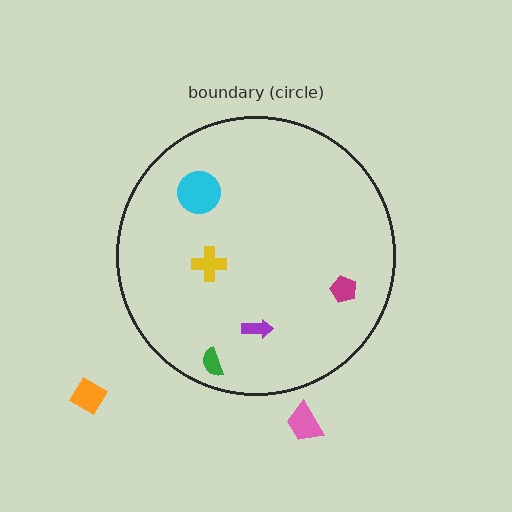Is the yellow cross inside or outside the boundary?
Inside.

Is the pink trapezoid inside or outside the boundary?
Outside.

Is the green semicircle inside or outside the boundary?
Inside.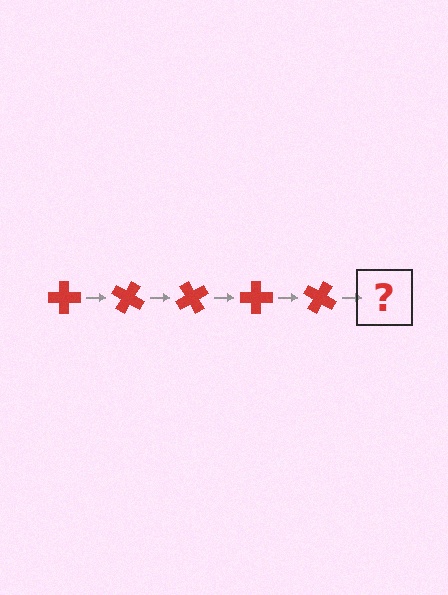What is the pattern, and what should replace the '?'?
The pattern is that the cross rotates 30 degrees each step. The '?' should be a red cross rotated 150 degrees.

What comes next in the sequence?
The next element should be a red cross rotated 150 degrees.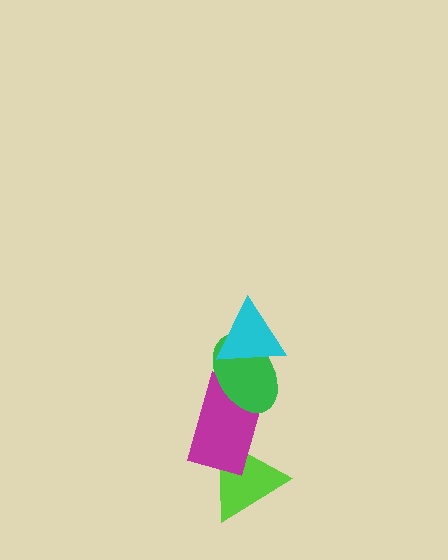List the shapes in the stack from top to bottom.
From top to bottom: the cyan triangle, the green ellipse, the magenta rectangle, the lime triangle.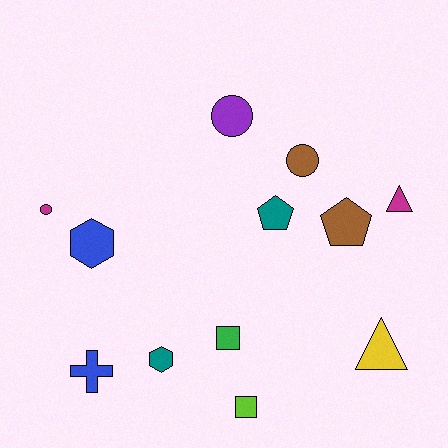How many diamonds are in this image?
There are no diamonds.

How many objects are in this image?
There are 12 objects.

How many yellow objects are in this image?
There is 1 yellow object.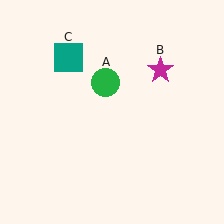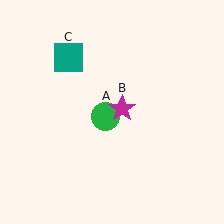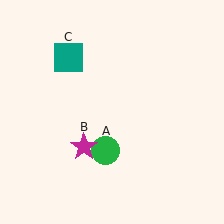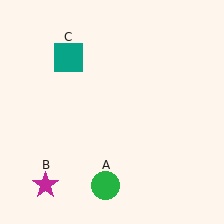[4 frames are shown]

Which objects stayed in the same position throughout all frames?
Teal square (object C) remained stationary.